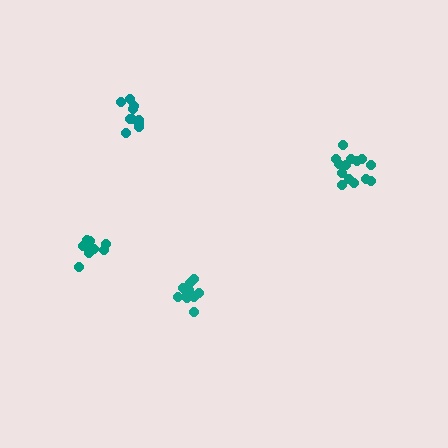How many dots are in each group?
Group 1: 14 dots, Group 2: 10 dots, Group 3: 10 dots, Group 4: 9 dots (43 total).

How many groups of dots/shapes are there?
There are 4 groups.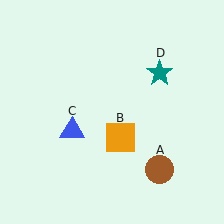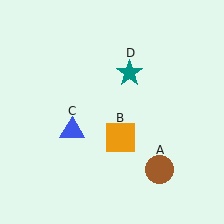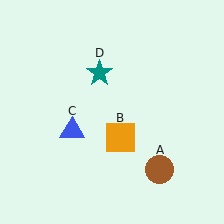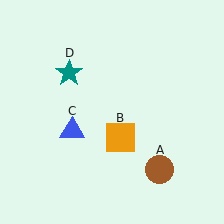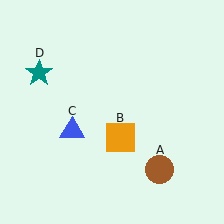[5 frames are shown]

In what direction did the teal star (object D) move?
The teal star (object D) moved left.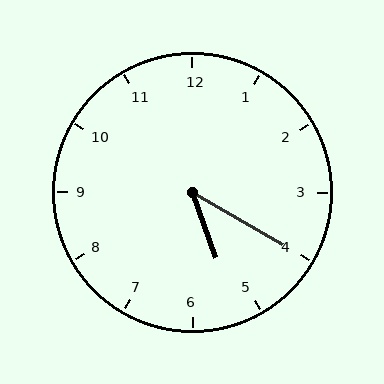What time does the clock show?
5:20.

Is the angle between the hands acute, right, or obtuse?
It is acute.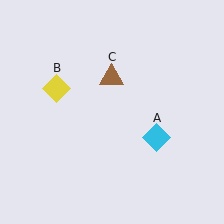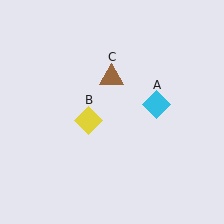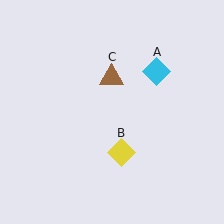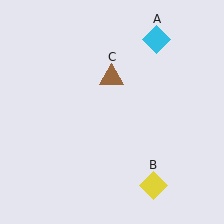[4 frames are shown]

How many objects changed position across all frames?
2 objects changed position: cyan diamond (object A), yellow diamond (object B).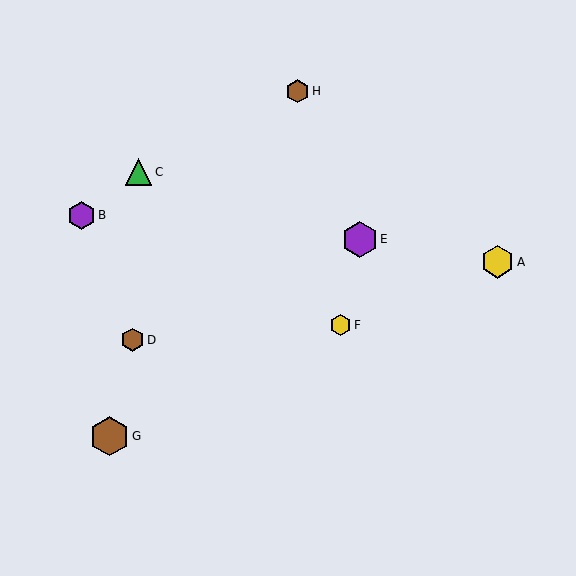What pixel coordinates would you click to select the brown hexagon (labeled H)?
Click at (297, 91) to select the brown hexagon H.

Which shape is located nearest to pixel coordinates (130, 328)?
The brown hexagon (labeled D) at (133, 340) is nearest to that location.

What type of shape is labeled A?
Shape A is a yellow hexagon.